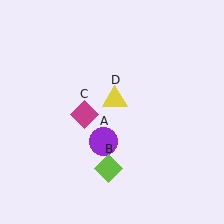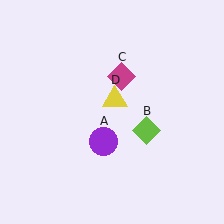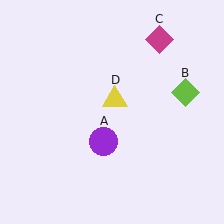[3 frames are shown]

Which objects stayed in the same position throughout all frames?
Purple circle (object A) and yellow triangle (object D) remained stationary.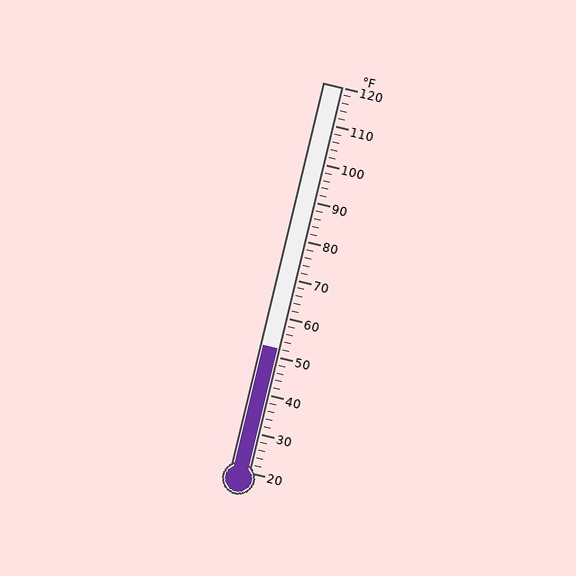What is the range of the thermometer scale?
The thermometer scale ranges from 20°F to 120°F.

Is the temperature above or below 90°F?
The temperature is below 90°F.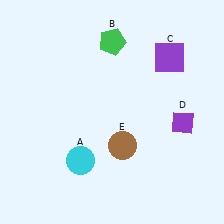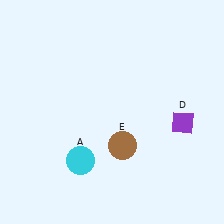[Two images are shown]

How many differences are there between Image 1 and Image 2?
There are 2 differences between the two images.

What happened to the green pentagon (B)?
The green pentagon (B) was removed in Image 2. It was in the top-right area of Image 1.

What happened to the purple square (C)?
The purple square (C) was removed in Image 2. It was in the top-right area of Image 1.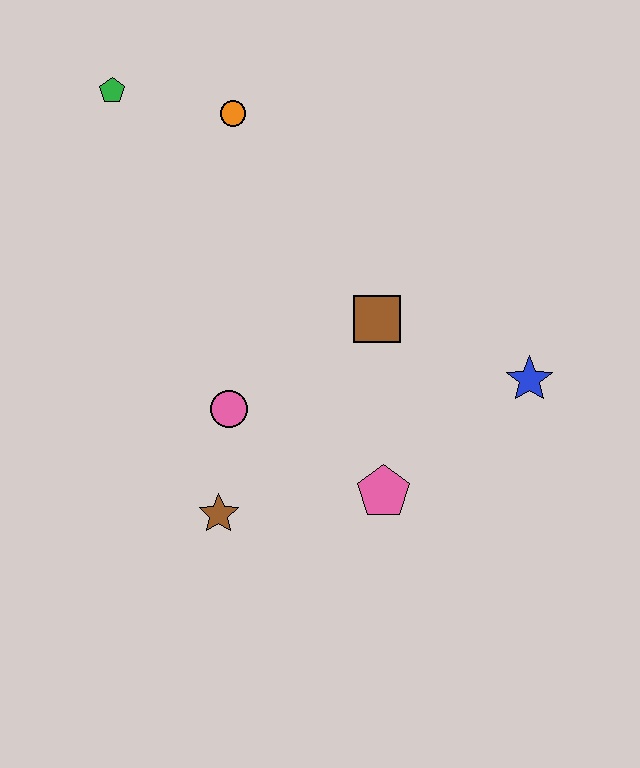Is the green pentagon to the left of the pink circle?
Yes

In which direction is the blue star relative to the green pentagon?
The blue star is to the right of the green pentagon.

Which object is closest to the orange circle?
The green pentagon is closest to the orange circle.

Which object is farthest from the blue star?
The green pentagon is farthest from the blue star.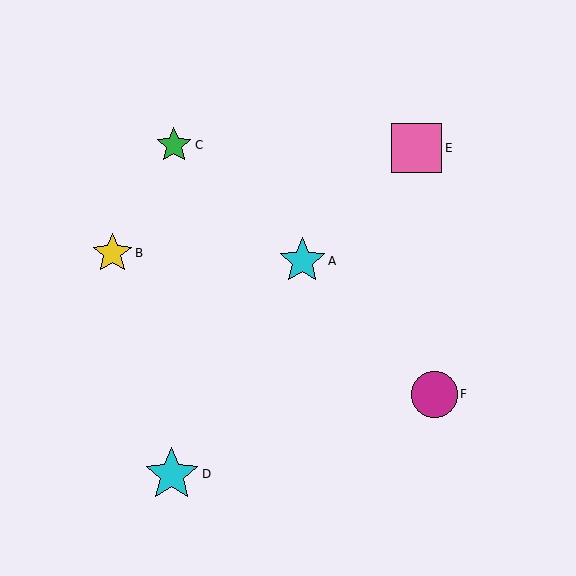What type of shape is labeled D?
Shape D is a cyan star.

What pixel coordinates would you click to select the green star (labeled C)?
Click at (174, 145) to select the green star C.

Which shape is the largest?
The cyan star (labeled D) is the largest.